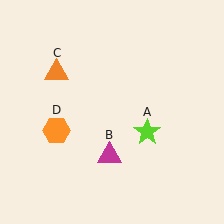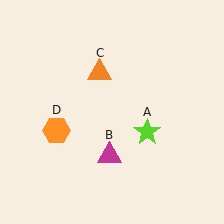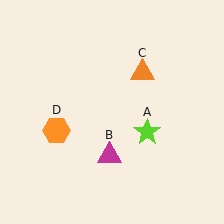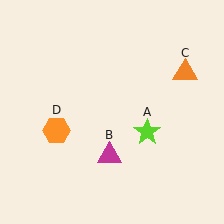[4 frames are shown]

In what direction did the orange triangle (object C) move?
The orange triangle (object C) moved right.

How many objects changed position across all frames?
1 object changed position: orange triangle (object C).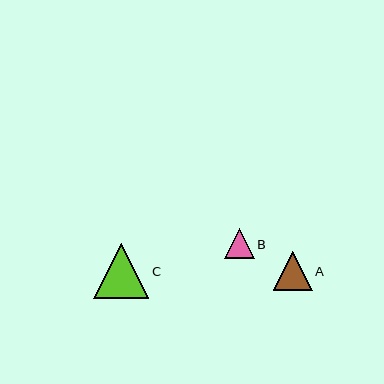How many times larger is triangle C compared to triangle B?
Triangle C is approximately 1.8 times the size of triangle B.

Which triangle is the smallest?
Triangle B is the smallest with a size of approximately 30 pixels.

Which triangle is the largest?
Triangle C is the largest with a size of approximately 55 pixels.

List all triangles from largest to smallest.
From largest to smallest: C, A, B.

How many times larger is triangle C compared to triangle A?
Triangle C is approximately 1.4 times the size of triangle A.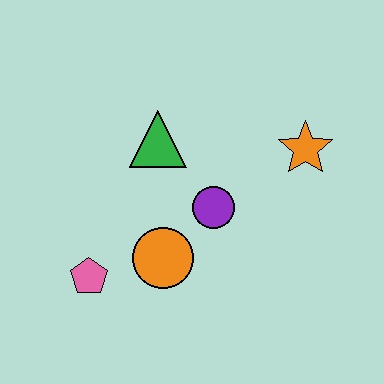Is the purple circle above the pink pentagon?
Yes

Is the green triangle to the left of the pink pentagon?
No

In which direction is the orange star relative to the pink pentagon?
The orange star is to the right of the pink pentagon.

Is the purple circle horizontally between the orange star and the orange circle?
Yes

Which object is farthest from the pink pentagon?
The orange star is farthest from the pink pentagon.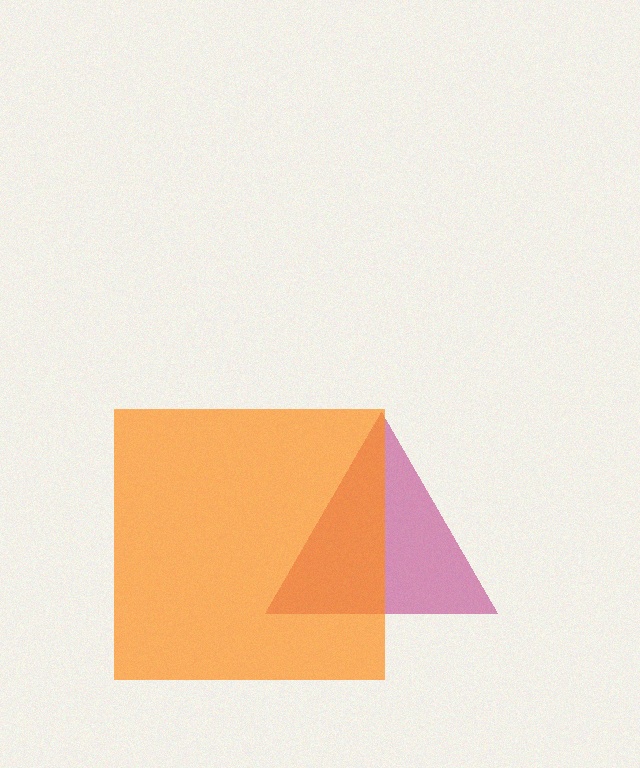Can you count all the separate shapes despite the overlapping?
Yes, there are 2 separate shapes.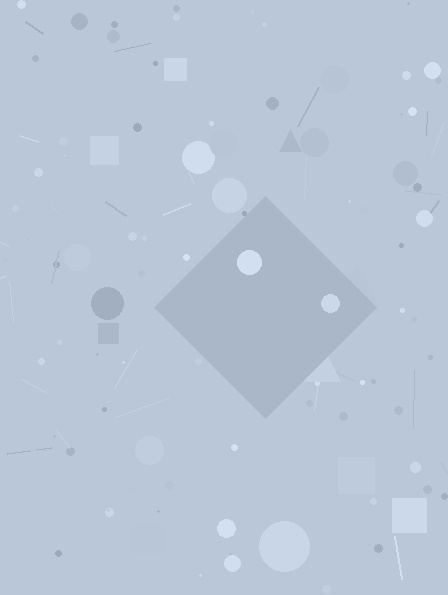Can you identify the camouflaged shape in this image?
The camouflaged shape is a diamond.